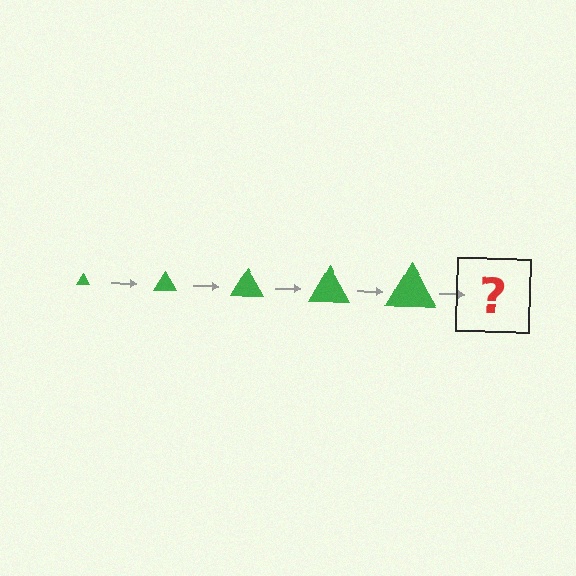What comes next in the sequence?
The next element should be a green triangle, larger than the previous one.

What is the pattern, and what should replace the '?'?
The pattern is that the triangle gets progressively larger each step. The '?' should be a green triangle, larger than the previous one.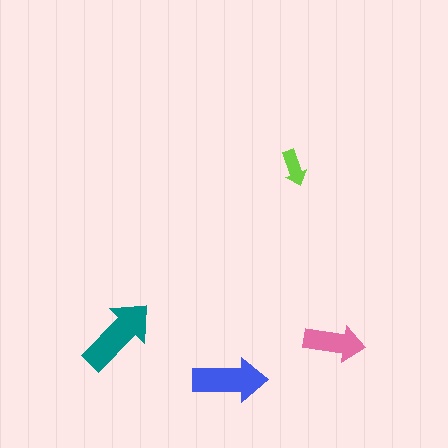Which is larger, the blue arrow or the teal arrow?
The teal one.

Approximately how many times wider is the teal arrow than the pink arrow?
About 1.5 times wider.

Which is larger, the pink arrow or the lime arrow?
The pink one.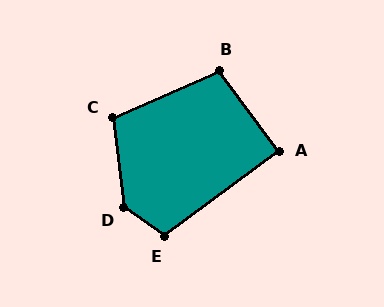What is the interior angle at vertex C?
Approximately 107 degrees (obtuse).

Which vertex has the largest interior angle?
D, at approximately 132 degrees.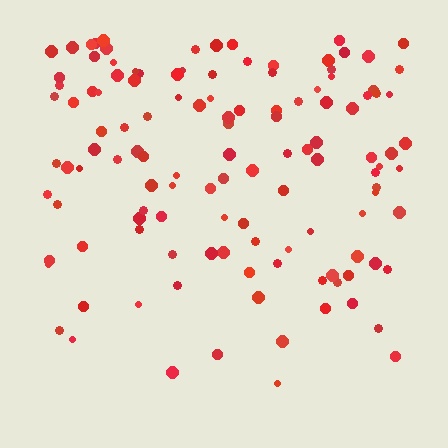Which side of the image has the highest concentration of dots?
The top.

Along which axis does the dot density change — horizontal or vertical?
Vertical.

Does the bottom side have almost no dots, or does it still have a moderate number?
Still a moderate number, just noticeably fewer than the top.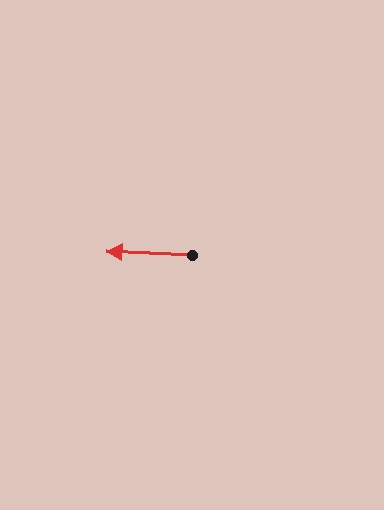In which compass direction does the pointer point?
West.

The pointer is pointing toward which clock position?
Roughly 9 o'clock.